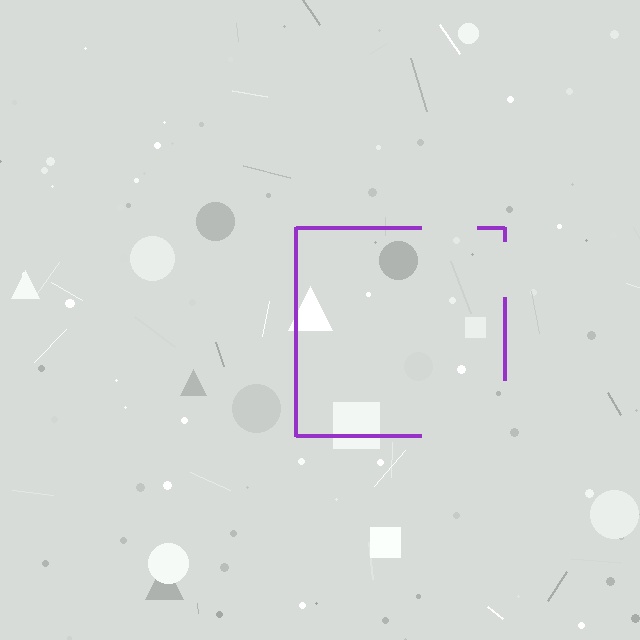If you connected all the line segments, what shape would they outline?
They would outline a square.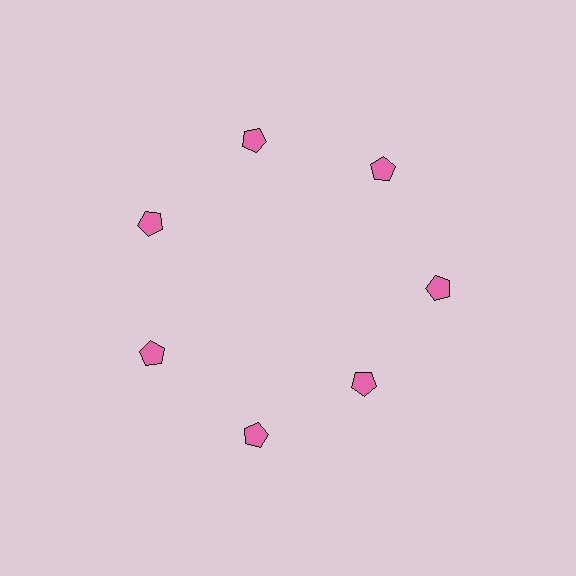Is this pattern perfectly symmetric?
No. The 7 pink pentagons are arranged in a ring, but one element near the 5 o'clock position is pulled inward toward the center, breaking the 7-fold rotational symmetry.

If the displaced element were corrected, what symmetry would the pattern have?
It would have 7-fold rotational symmetry — the pattern would map onto itself every 51 degrees.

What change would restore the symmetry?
The symmetry would be restored by moving it outward, back onto the ring so that all 7 pentagons sit at equal angles and equal distance from the center.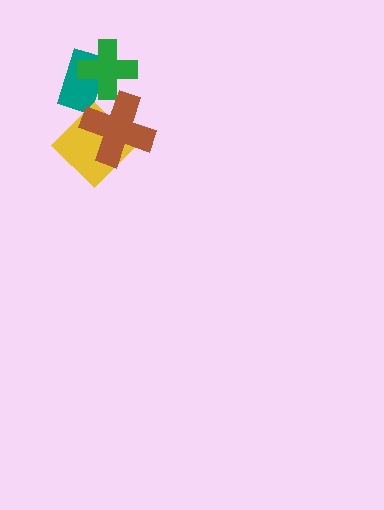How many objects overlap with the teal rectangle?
2 objects overlap with the teal rectangle.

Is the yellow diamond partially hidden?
Yes, it is partially covered by another shape.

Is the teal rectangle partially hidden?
Yes, it is partially covered by another shape.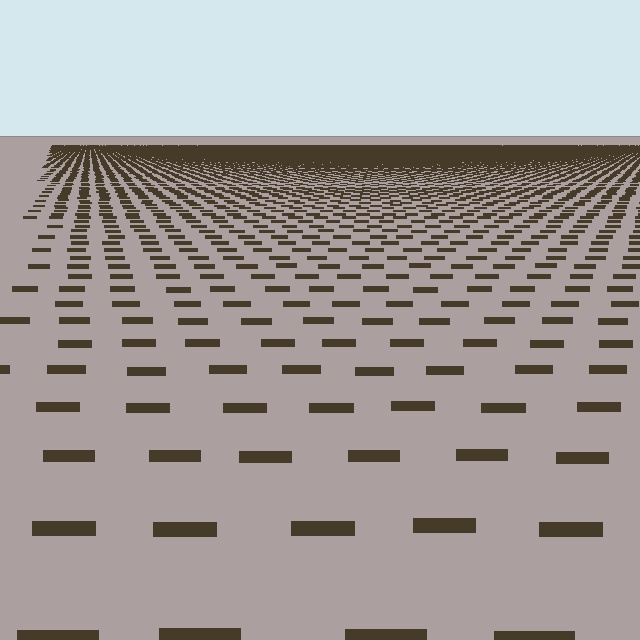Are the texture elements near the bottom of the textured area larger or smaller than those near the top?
Larger. Near the bottom, elements are closer to the viewer and appear at a bigger on-screen size.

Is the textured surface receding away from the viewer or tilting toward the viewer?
The surface is receding away from the viewer. Texture elements get smaller and denser toward the top.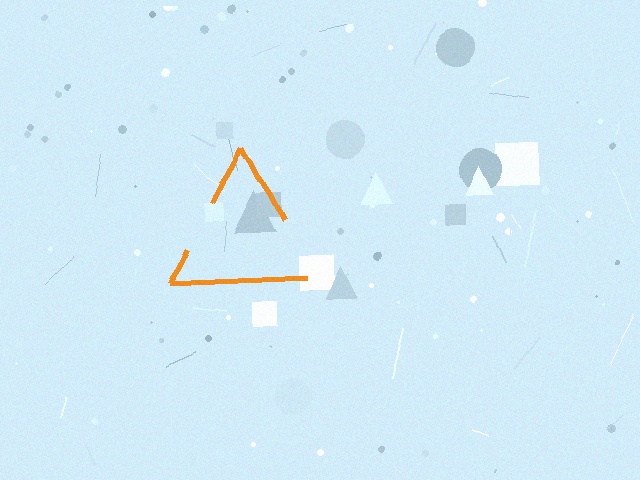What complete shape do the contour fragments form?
The contour fragments form a triangle.